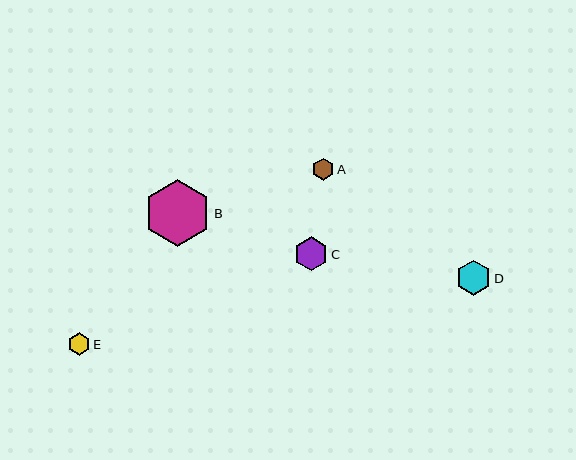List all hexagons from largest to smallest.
From largest to smallest: B, D, C, E, A.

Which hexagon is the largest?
Hexagon B is the largest with a size of approximately 67 pixels.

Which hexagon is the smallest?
Hexagon A is the smallest with a size of approximately 21 pixels.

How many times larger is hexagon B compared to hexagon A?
Hexagon B is approximately 3.1 times the size of hexagon A.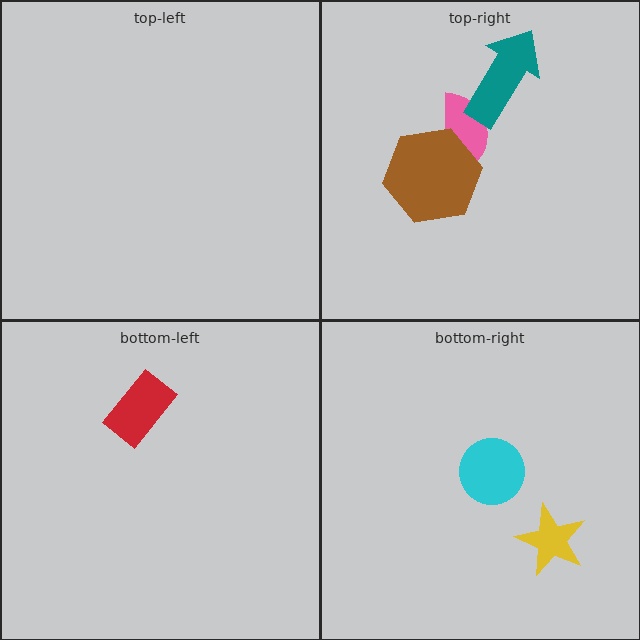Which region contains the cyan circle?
The bottom-right region.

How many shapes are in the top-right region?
3.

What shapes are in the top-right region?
The pink semicircle, the teal arrow, the brown hexagon.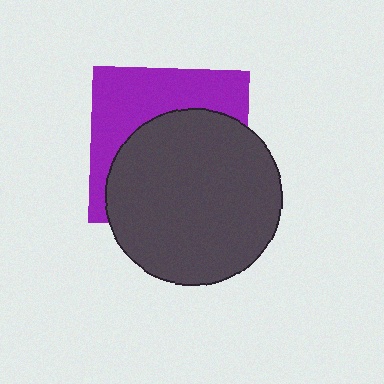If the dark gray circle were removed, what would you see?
You would see the complete purple square.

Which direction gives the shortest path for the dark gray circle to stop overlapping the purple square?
Moving down gives the shortest separation.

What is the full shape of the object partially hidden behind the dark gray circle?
The partially hidden object is a purple square.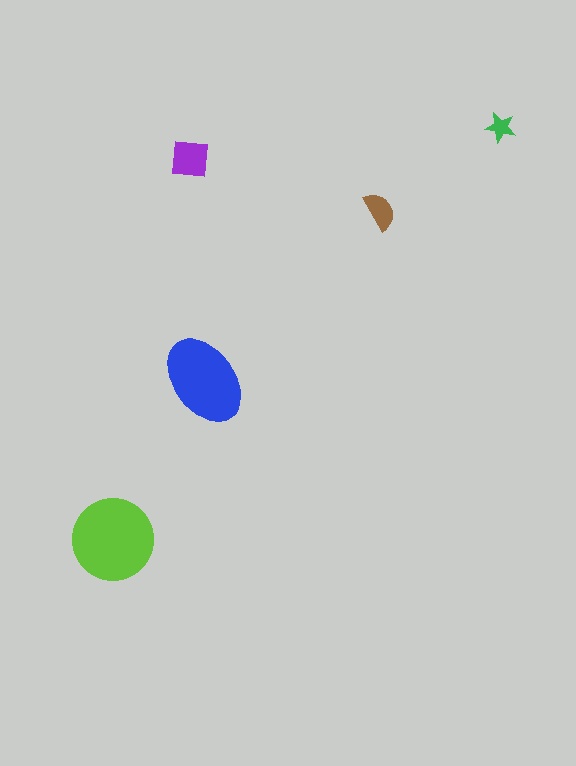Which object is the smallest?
The green star.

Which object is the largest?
The lime circle.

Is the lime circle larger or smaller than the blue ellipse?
Larger.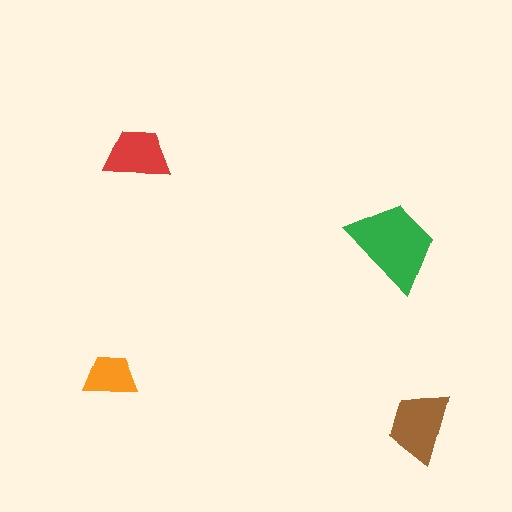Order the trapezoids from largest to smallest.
the green one, the brown one, the red one, the orange one.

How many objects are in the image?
There are 4 objects in the image.